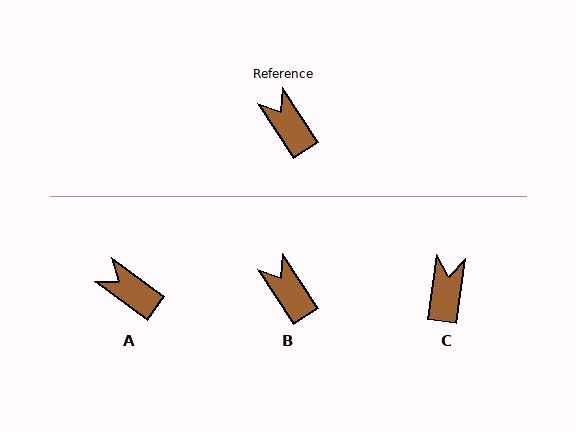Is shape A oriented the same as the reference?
No, it is off by about 22 degrees.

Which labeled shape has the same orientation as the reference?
B.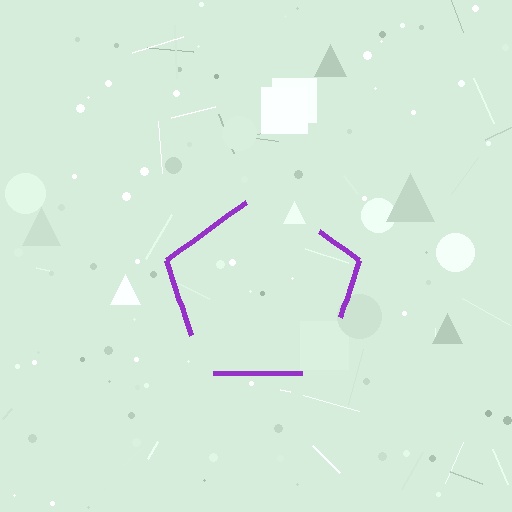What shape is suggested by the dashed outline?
The dashed outline suggests a pentagon.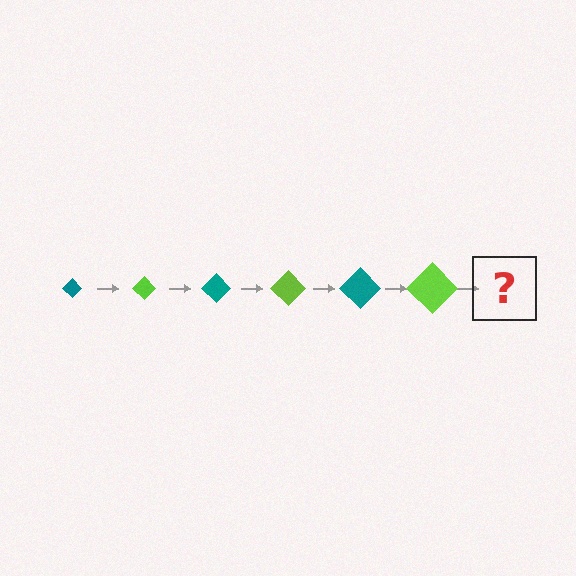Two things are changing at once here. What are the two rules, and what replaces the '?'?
The two rules are that the diamond grows larger each step and the color cycles through teal and lime. The '?' should be a teal diamond, larger than the previous one.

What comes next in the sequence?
The next element should be a teal diamond, larger than the previous one.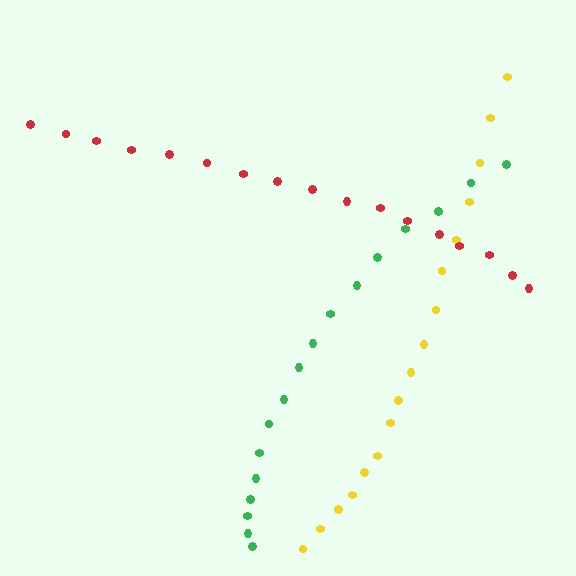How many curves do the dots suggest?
There are 3 distinct paths.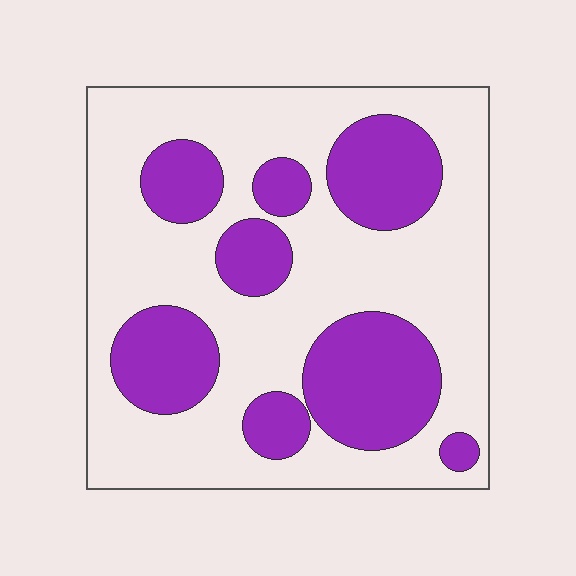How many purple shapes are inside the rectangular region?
8.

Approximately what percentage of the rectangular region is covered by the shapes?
Approximately 35%.